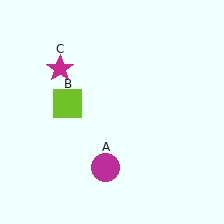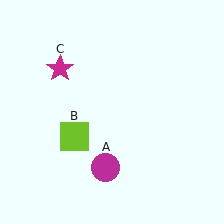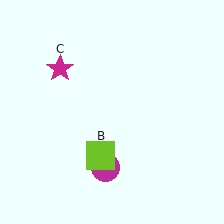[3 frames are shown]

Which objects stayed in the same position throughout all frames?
Magenta circle (object A) and magenta star (object C) remained stationary.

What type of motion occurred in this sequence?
The lime square (object B) rotated counterclockwise around the center of the scene.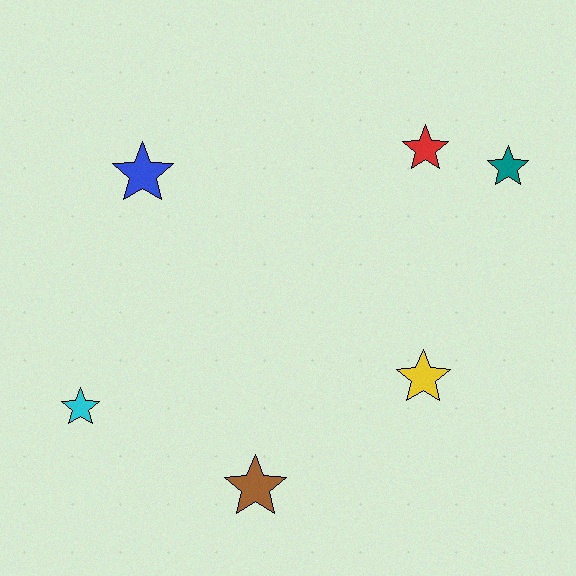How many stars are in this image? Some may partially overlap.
There are 6 stars.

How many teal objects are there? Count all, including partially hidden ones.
There is 1 teal object.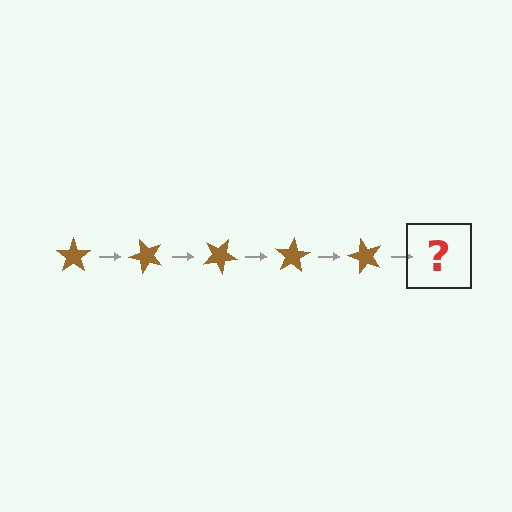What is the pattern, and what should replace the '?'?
The pattern is that the star rotates 50 degrees each step. The '?' should be a brown star rotated 250 degrees.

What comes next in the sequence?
The next element should be a brown star rotated 250 degrees.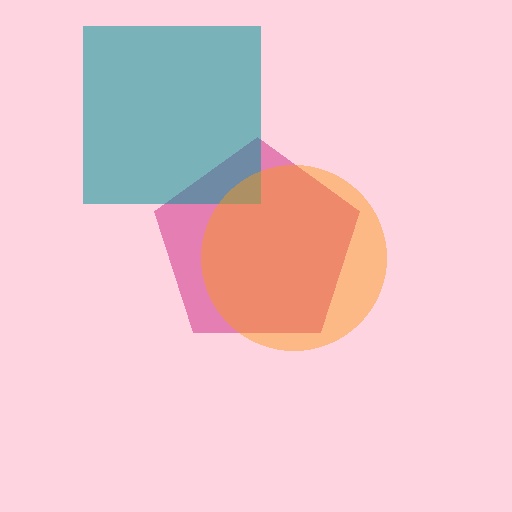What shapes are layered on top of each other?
The layered shapes are: a magenta pentagon, a teal square, an orange circle.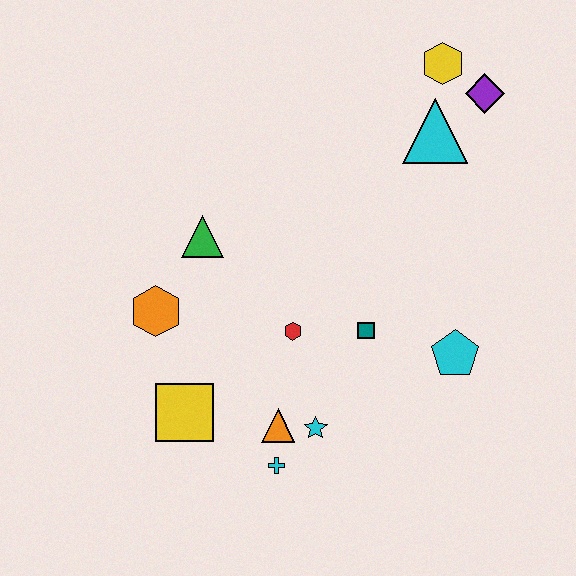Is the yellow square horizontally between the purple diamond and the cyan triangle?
No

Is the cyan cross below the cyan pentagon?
Yes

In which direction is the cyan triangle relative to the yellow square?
The cyan triangle is above the yellow square.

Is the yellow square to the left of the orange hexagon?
No